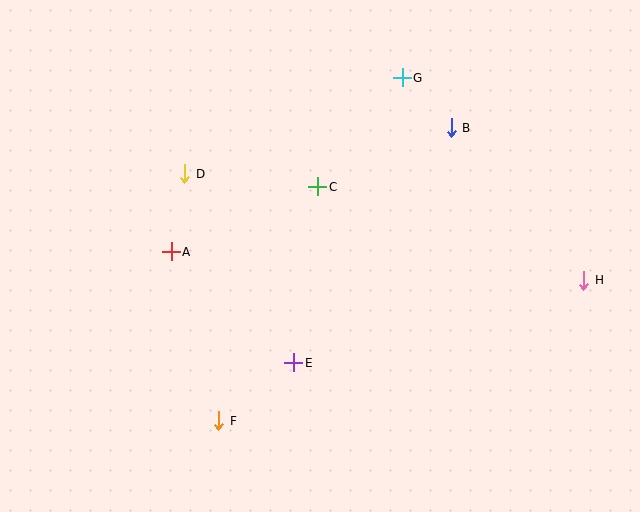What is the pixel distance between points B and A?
The distance between B and A is 306 pixels.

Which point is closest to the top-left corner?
Point D is closest to the top-left corner.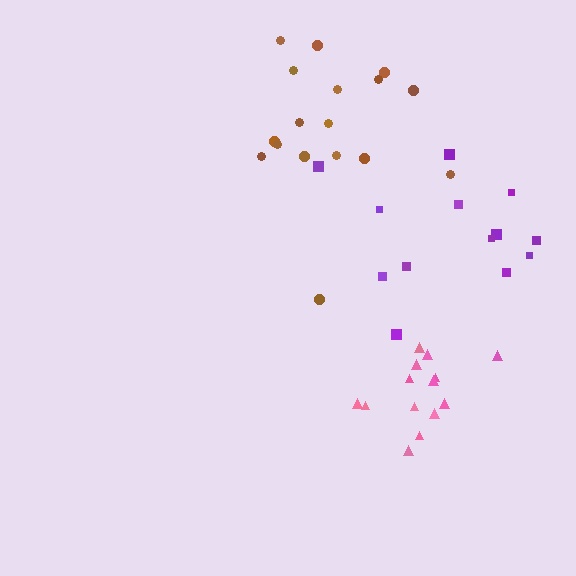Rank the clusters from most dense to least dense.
pink, purple, brown.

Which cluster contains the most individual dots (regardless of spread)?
Brown (17).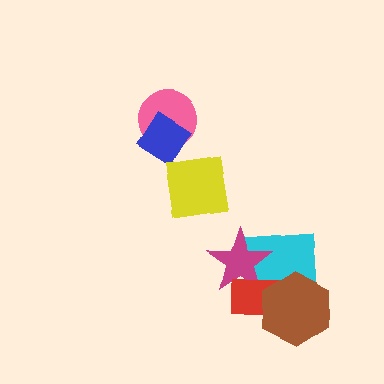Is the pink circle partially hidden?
Yes, it is partially covered by another shape.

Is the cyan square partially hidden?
Yes, it is partially covered by another shape.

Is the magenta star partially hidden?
Yes, it is partially covered by another shape.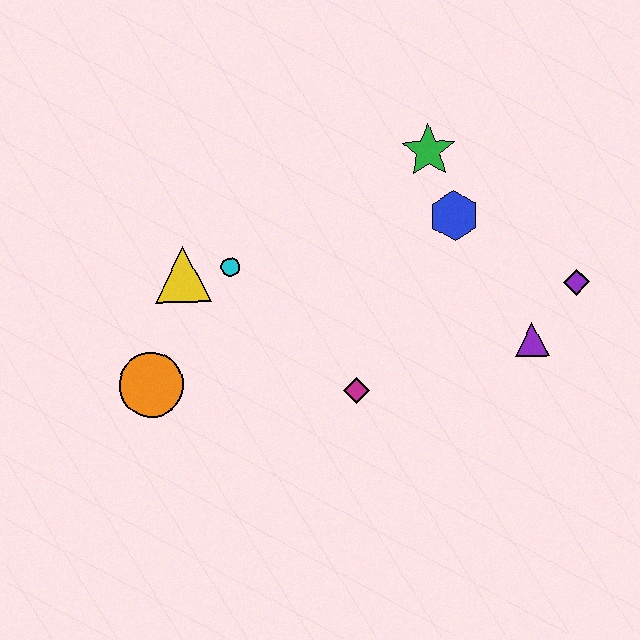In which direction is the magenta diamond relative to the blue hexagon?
The magenta diamond is below the blue hexagon.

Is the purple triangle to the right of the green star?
Yes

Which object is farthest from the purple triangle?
The orange circle is farthest from the purple triangle.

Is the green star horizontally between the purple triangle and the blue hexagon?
No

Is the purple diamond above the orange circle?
Yes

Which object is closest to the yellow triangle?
The cyan circle is closest to the yellow triangle.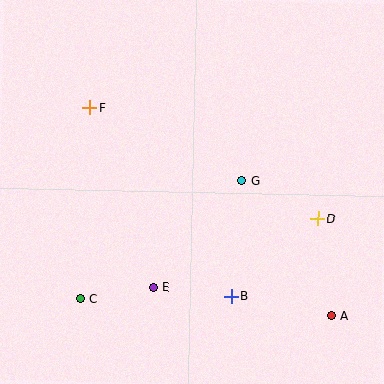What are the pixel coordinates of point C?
Point C is at (80, 299).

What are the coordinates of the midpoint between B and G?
The midpoint between B and G is at (237, 239).